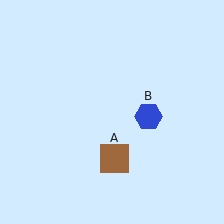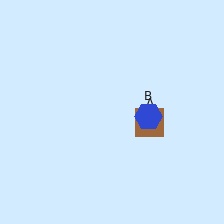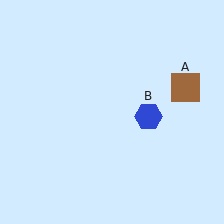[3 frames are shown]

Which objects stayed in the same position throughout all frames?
Blue hexagon (object B) remained stationary.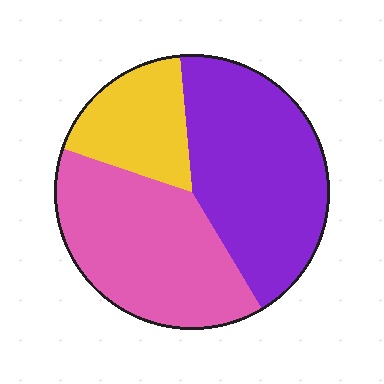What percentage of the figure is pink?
Pink takes up about two fifths (2/5) of the figure.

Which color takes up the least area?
Yellow, at roughly 20%.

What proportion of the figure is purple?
Purple covers 43% of the figure.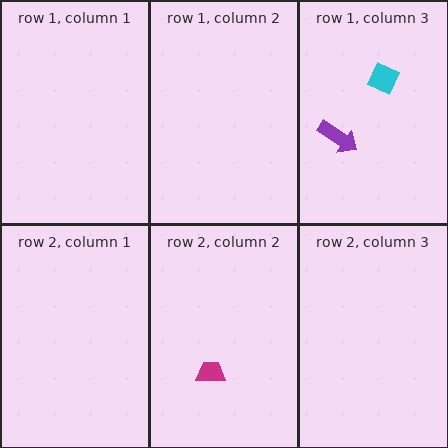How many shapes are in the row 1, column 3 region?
2.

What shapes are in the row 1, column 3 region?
The purple arrow, the cyan diamond.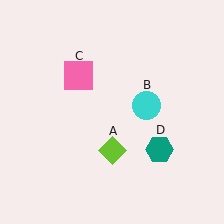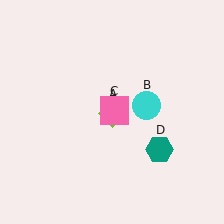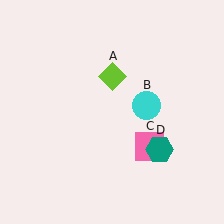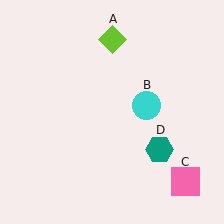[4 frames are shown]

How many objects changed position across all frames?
2 objects changed position: lime diamond (object A), pink square (object C).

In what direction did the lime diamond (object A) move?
The lime diamond (object A) moved up.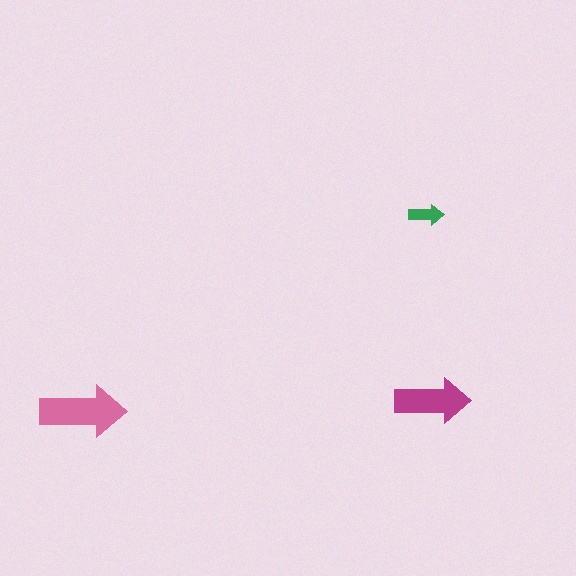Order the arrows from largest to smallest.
the pink one, the magenta one, the green one.